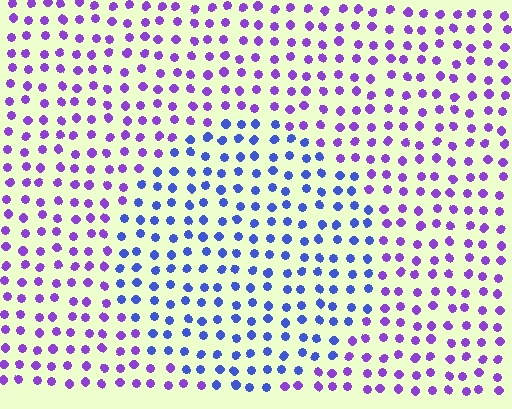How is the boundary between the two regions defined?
The boundary is defined purely by a slight shift in hue (about 41 degrees). Spacing, size, and orientation are identical on both sides.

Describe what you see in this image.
The image is filled with small purple elements in a uniform arrangement. A circle-shaped region is visible where the elements are tinted to a slightly different hue, forming a subtle color boundary.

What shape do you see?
I see a circle.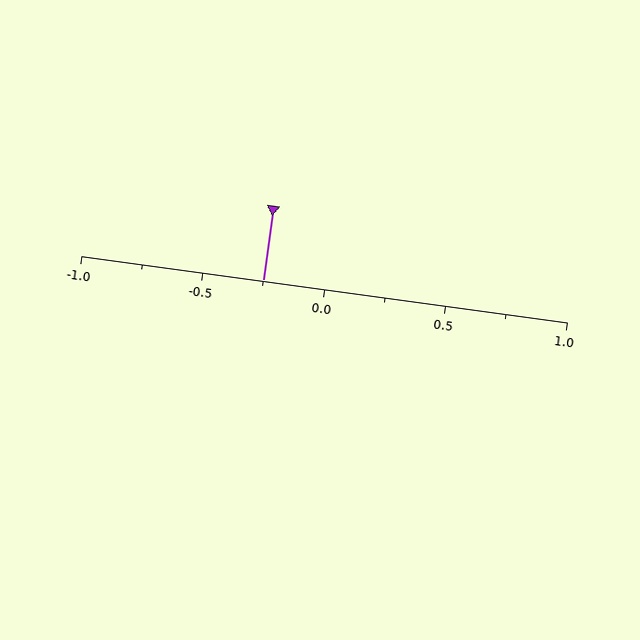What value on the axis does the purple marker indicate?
The marker indicates approximately -0.25.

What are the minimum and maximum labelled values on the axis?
The axis runs from -1.0 to 1.0.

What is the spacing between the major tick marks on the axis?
The major ticks are spaced 0.5 apart.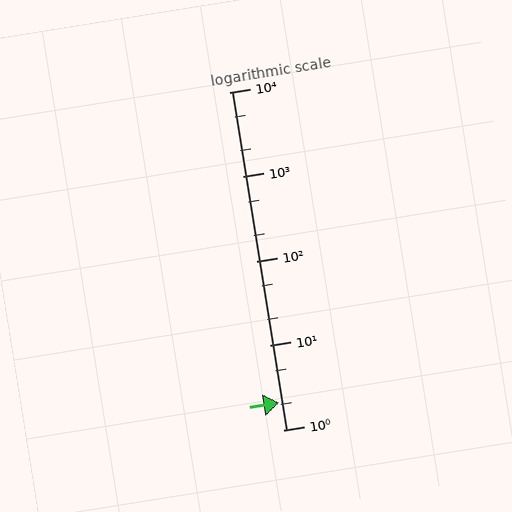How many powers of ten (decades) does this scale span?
The scale spans 4 decades, from 1 to 10000.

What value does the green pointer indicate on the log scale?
The pointer indicates approximately 2.1.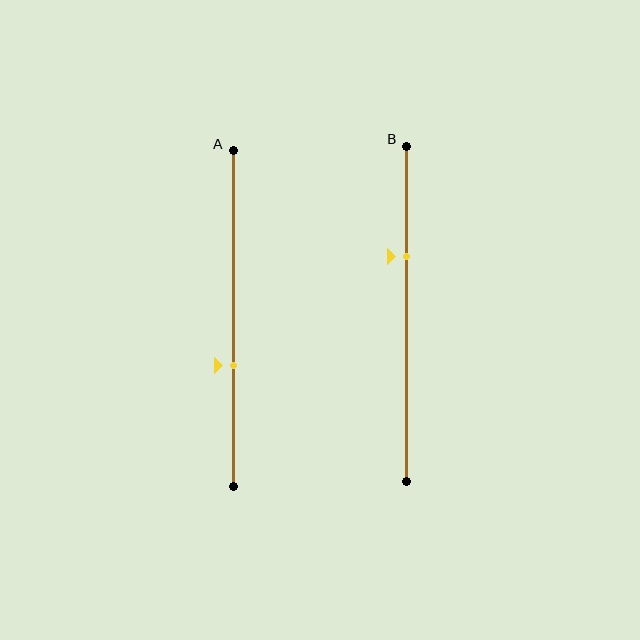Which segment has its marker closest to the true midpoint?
Segment A has its marker closest to the true midpoint.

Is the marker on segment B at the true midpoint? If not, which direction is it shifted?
No, the marker on segment B is shifted upward by about 17% of the segment length.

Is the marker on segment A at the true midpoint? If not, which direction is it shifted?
No, the marker on segment A is shifted downward by about 14% of the segment length.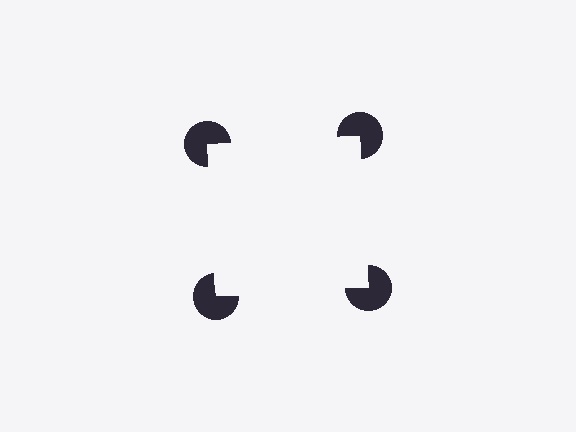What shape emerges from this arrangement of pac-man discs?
An illusory square — its edges are inferred from the aligned wedge cuts in the pac-man discs, not physically drawn.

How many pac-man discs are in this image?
There are 4 — one at each vertex of the illusory square.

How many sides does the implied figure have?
4 sides.